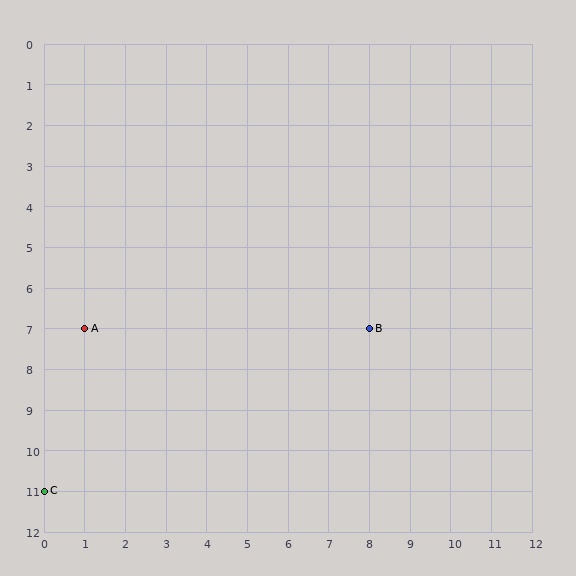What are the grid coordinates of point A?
Point A is at grid coordinates (1, 7).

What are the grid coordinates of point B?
Point B is at grid coordinates (8, 7).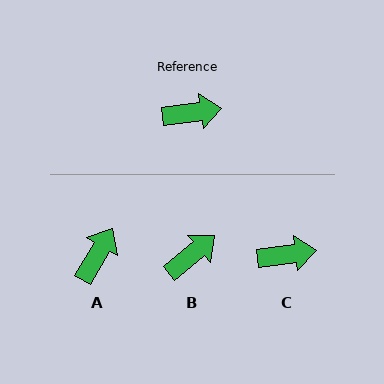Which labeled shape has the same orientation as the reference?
C.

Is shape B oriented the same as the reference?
No, it is off by about 32 degrees.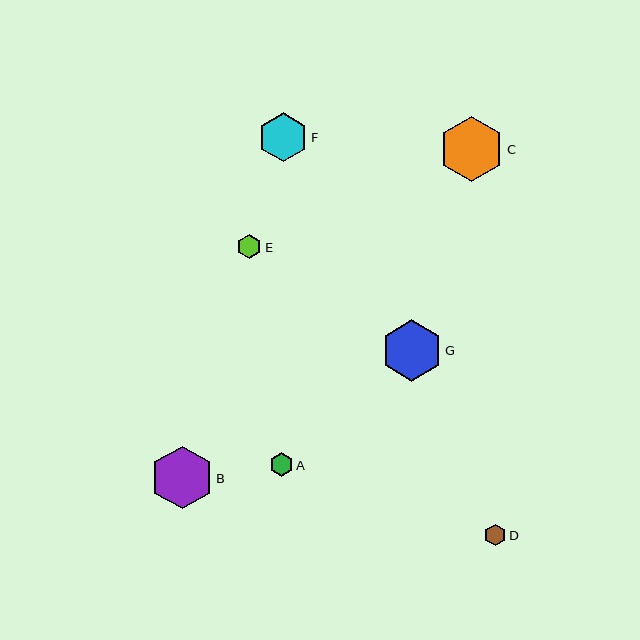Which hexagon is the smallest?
Hexagon D is the smallest with a size of approximately 22 pixels.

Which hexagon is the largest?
Hexagon C is the largest with a size of approximately 65 pixels.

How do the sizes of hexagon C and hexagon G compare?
Hexagon C and hexagon G are approximately the same size.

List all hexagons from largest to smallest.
From largest to smallest: C, B, G, F, E, A, D.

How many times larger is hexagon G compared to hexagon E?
Hexagon G is approximately 2.5 times the size of hexagon E.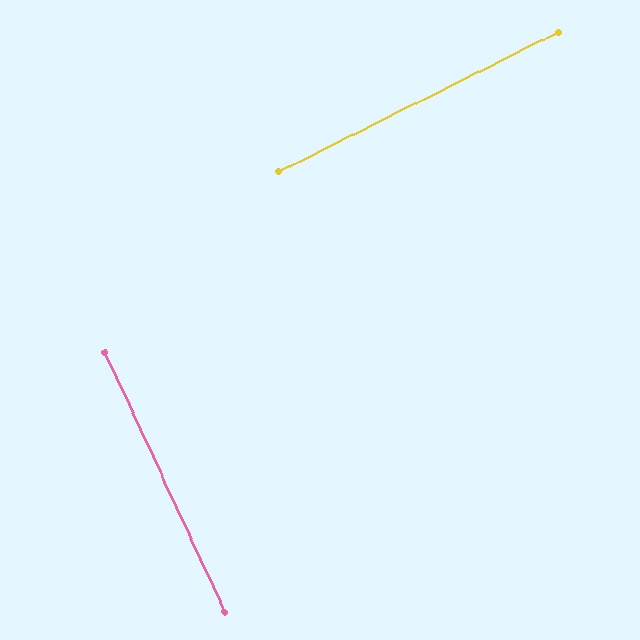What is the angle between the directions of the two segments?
Approximately 88 degrees.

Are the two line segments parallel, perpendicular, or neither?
Perpendicular — they meet at approximately 88°.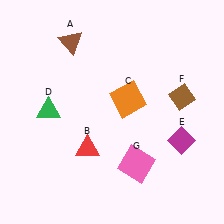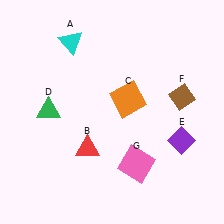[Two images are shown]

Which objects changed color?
A changed from brown to cyan. E changed from magenta to purple.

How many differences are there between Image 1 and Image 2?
There are 2 differences between the two images.